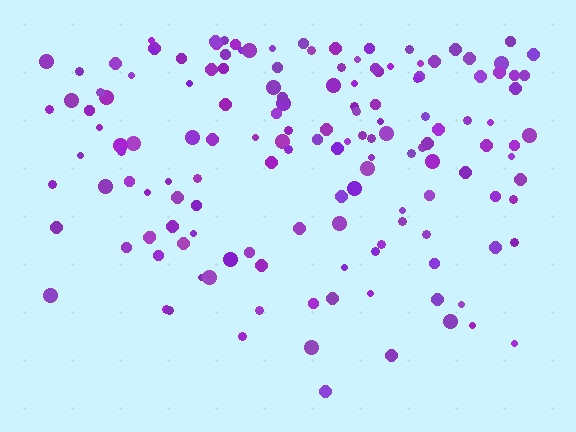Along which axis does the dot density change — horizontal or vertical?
Vertical.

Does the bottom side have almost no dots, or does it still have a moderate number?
Still a moderate number, just noticeably fewer than the top.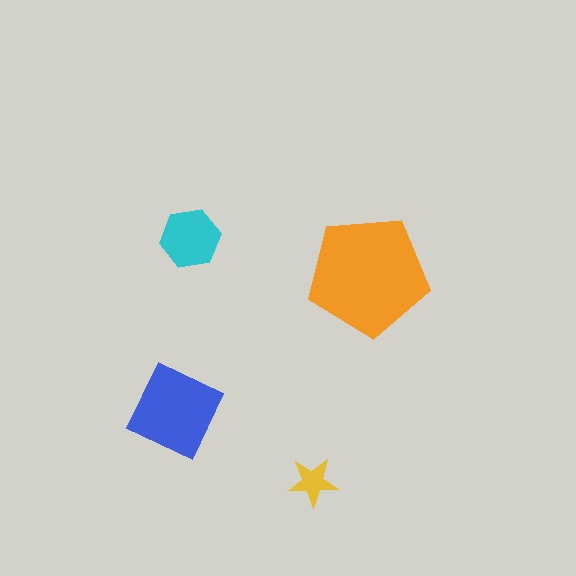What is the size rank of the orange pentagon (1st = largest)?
1st.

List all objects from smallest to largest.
The yellow star, the cyan hexagon, the blue square, the orange pentagon.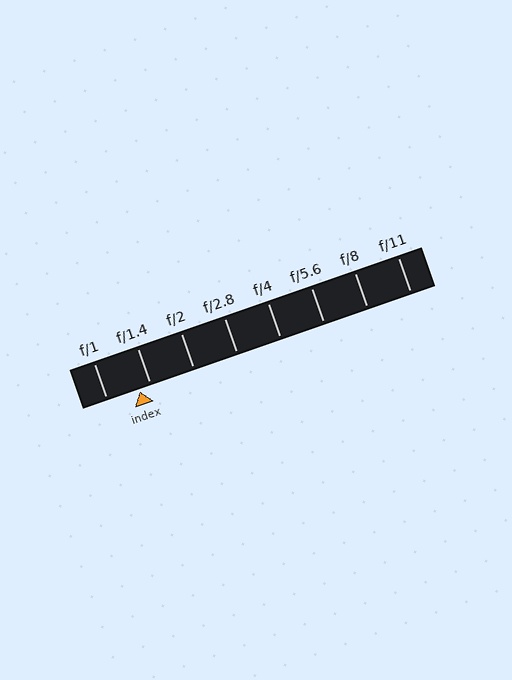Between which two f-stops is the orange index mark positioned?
The index mark is between f/1 and f/1.4.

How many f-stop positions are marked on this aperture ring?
There are 8 f-stop positions marked.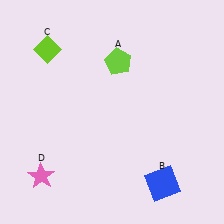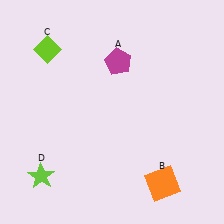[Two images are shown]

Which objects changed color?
A changed from lime to magenta. B changed from blue to orange. D changed from pink to lime.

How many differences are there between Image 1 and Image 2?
There are 3 differences between the two images.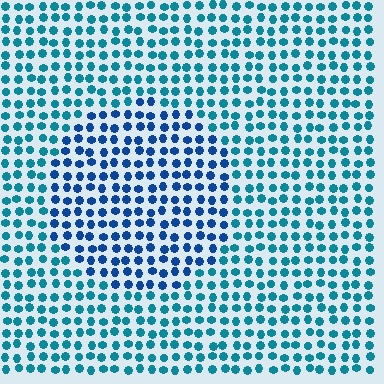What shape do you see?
I see a circle.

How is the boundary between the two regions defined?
The boundary is defined purely by a slight shift in hue (about 29 degrees). Spacing, size, and orientation are identical on both sides.